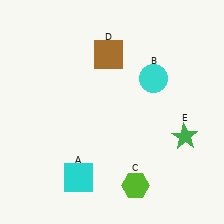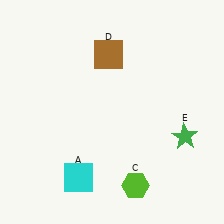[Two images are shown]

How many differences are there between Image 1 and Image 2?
There is 1 difference between the two images.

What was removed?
The cyan circle (B) was removed in Image 2.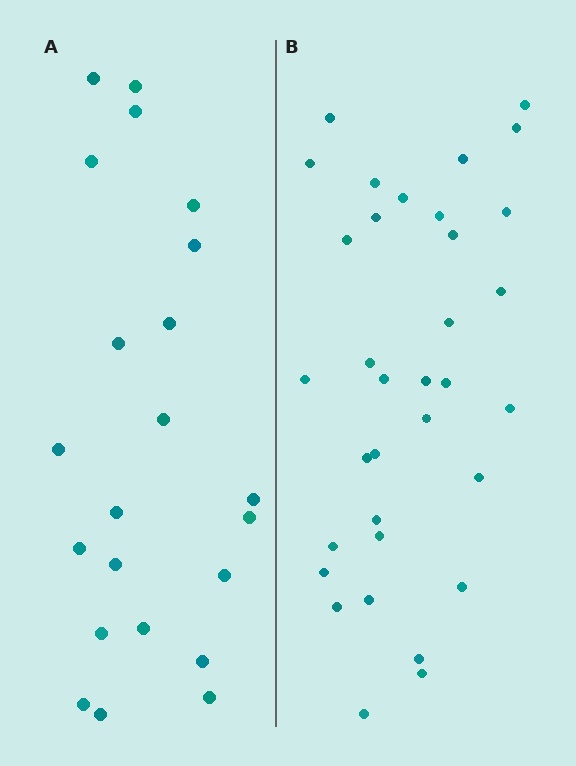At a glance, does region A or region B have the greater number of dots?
Region B (the right region) has more dots.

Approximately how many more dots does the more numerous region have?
Region B has roughly 12 or so more dots than region A.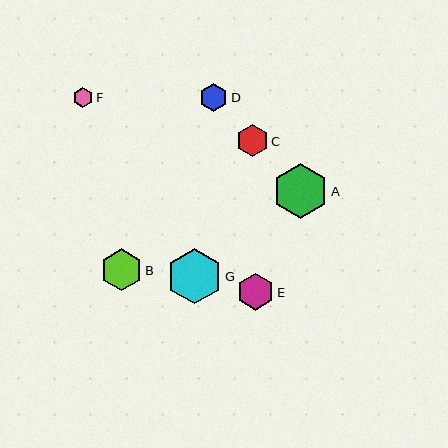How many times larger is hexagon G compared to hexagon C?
Hexagon G is approximately 1.7 times the size of hexagon C.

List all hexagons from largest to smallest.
From largest to smallest: G, A, B, E, C, D, F.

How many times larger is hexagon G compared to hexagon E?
Hexagon G is approximately 1.5 times the size of hexagon E.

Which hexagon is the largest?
Hexagon G is the largest with a size of approximately 55 pixels.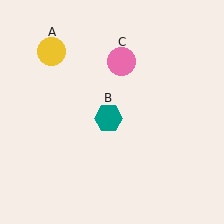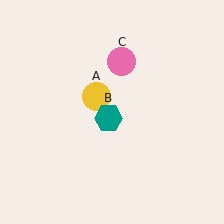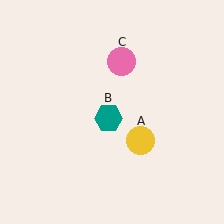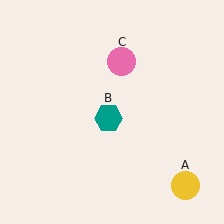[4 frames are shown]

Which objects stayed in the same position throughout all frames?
Teal hexagon (object B) and pink circle (object C) remained stationary.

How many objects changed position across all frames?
1 object changed position: yellow circle (object A).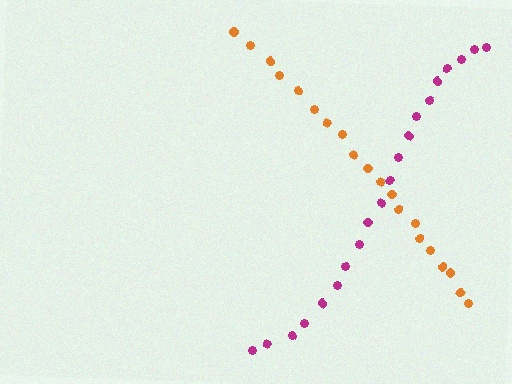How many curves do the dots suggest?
There are 2 distinct paths.